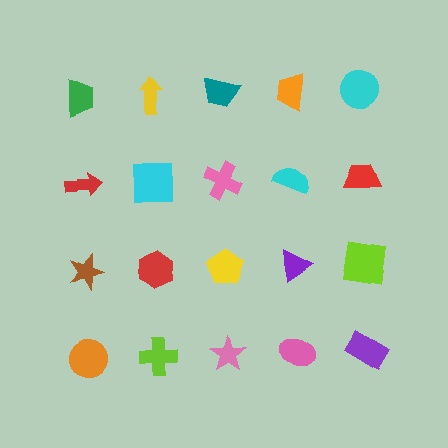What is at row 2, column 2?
A cyan square.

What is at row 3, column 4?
A purple triangle.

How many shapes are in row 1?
5 shapes.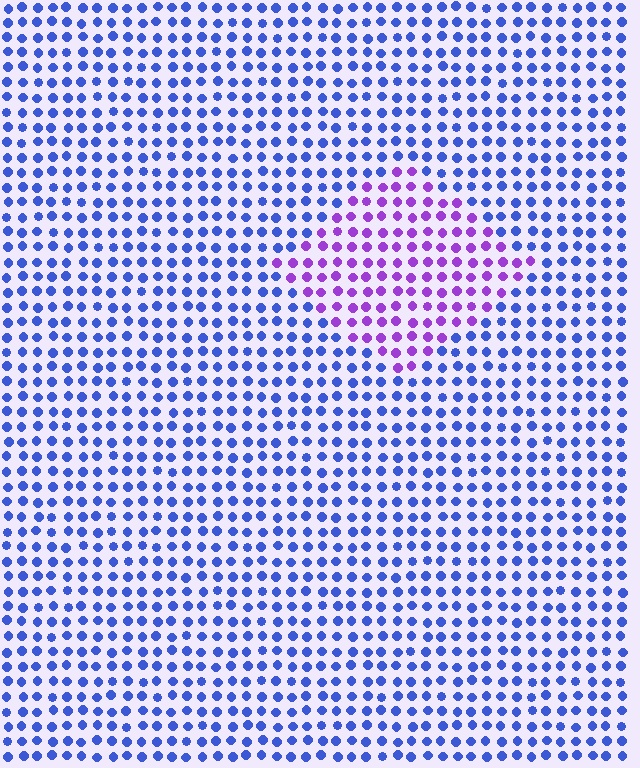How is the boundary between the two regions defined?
The boundary is defined purely by a slight shift in hue (about 50 degrees). Spacing, size, and orientation are identical on both sides.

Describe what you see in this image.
The image is filled with small blue elements in a uniform arrangement. A diamond-shaped region is visible where the elements are tinted to a slightly different hue, forming a subtle color boundary.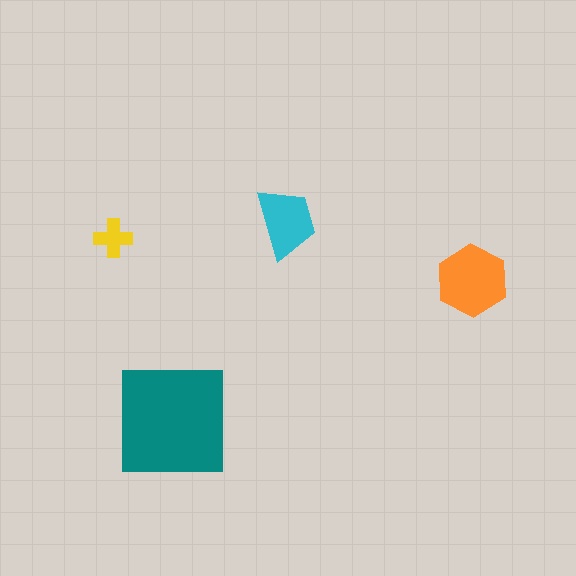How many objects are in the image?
There are 4 objects in the image.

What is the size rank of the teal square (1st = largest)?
1st.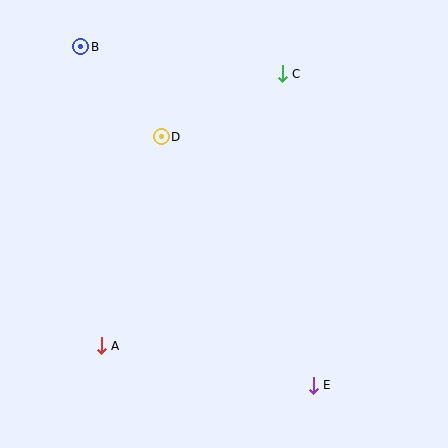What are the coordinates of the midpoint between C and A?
The midpoint between C and A is at (192, 210).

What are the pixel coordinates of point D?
Point D is at (161, 137).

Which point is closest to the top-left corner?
Point B is closest to the top-left corner.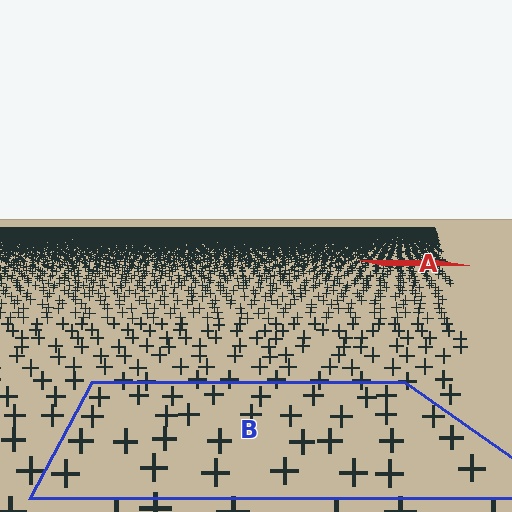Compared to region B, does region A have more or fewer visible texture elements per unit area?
Region A has more texture elements per unit area — they are packed more densely because it is farther away.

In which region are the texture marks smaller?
The texture marks are smaller in region A, because it is farther away.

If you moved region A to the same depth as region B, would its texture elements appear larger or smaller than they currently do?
They would appear larger. At a closer depth, the same texture elements are projected at a bigger on-screen size.